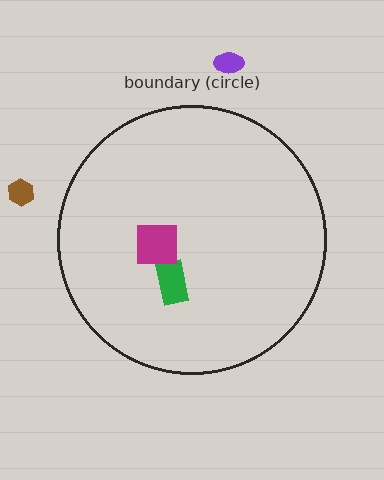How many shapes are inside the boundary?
2 inside, 2 outside.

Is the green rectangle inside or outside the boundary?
Inside.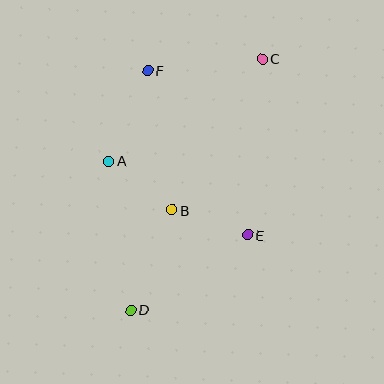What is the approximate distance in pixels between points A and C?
The distance between A and C is approximately 184 pixels.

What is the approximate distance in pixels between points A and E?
The distance between A and E is approximately 157 pixels.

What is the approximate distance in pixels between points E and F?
The distance between E and F is approximately 192 pixels.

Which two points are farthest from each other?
Points C and D are farthest from each other.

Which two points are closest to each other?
Points B and E are closest to each other.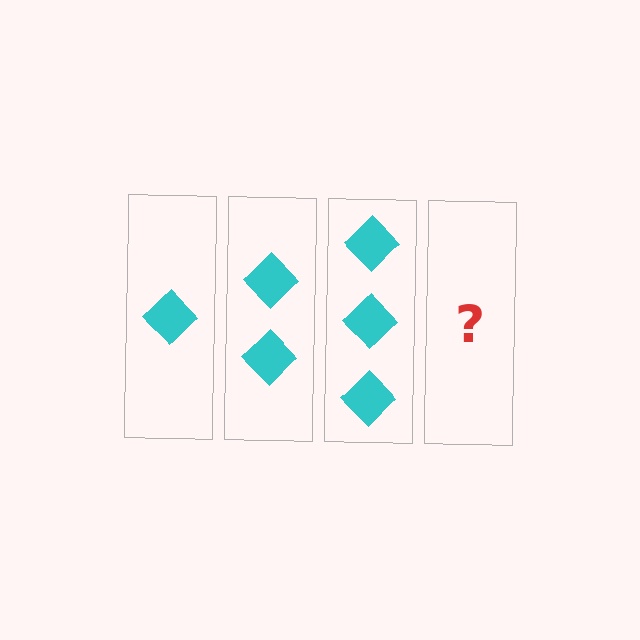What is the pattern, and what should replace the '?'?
The pattern is that each step adds one more diamond. The '?' should be 4 diamonds.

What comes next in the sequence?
The next element should be 4 diamonds.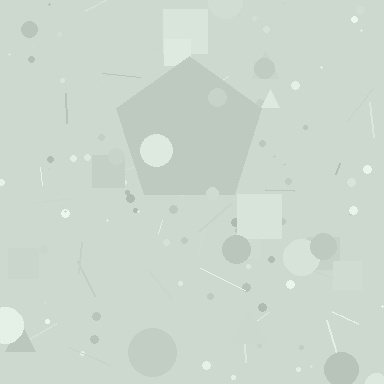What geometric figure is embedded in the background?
A pentagon is embedded in the background.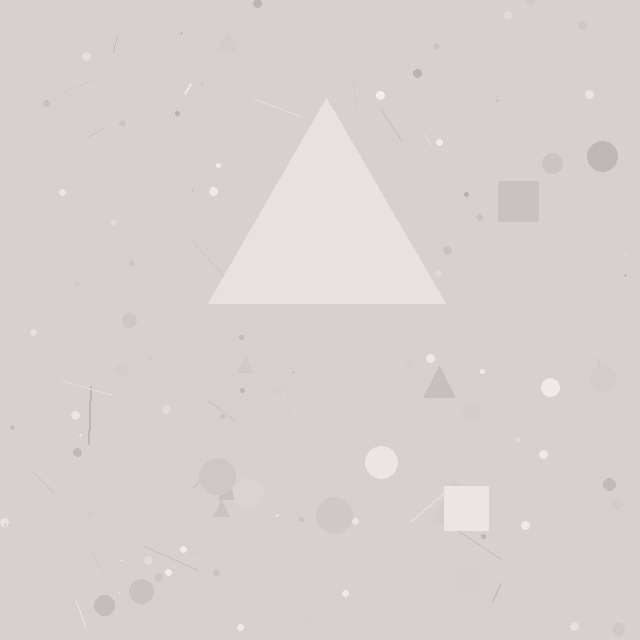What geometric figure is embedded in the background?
A triangle is embedded in the background.